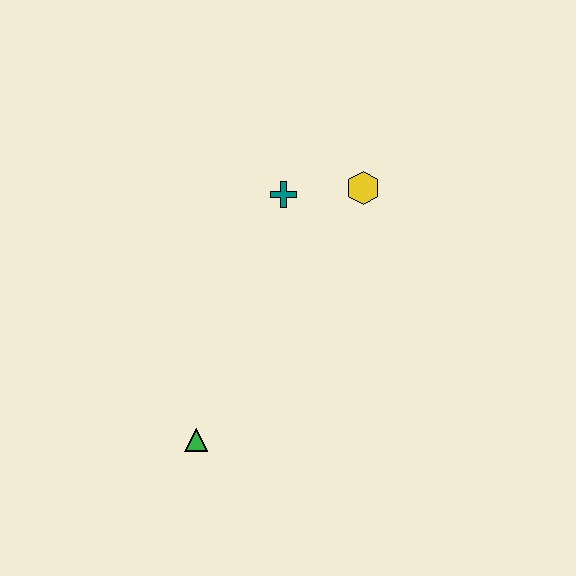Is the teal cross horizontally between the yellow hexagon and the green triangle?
Yes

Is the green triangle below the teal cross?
Yes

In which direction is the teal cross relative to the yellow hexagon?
The teal cross is to the left of the yellow hexagon.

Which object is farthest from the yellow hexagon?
The green triangle is farthest from the yellow hexagon.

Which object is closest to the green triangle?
The teal cross is closest to the green triangle.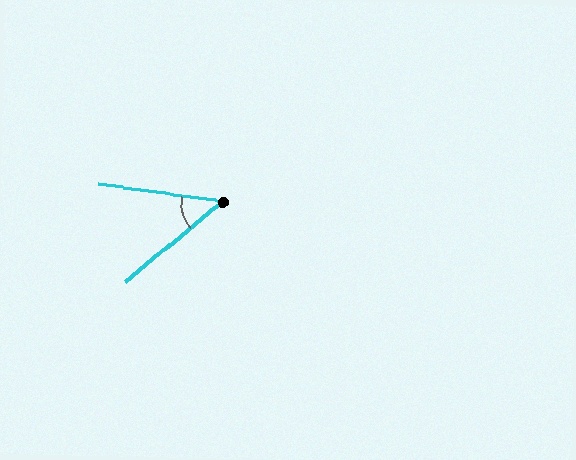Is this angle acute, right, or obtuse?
It is acute.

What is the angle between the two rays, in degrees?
Approximately 47 degrees.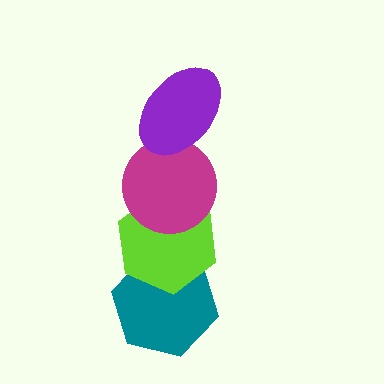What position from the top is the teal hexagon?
The teal hexagon is 4th from the top.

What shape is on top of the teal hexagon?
The lime hexagon is on top of the teal hexagon.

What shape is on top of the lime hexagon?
The magenta circle is on top of the lime hexagon.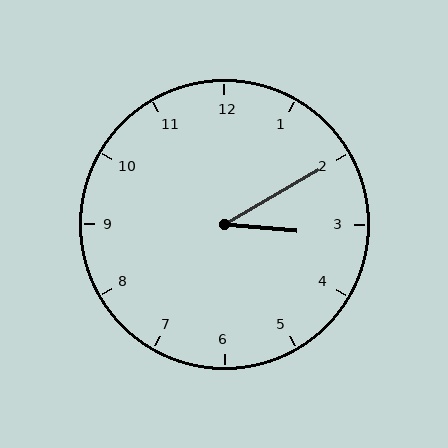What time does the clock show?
3:10.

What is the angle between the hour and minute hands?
Approximately 35 degrees.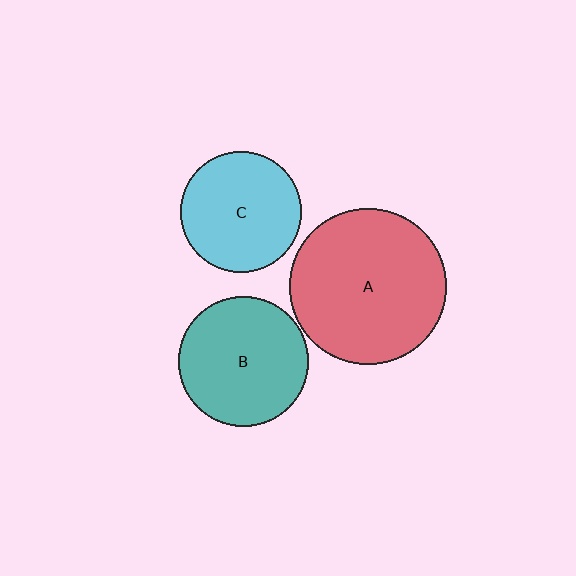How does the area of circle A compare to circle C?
Approximately 1.7 times.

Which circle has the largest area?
Circle A (red).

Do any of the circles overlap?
No, none of the circles overlap.